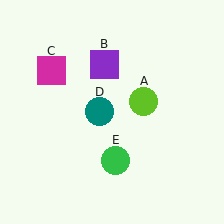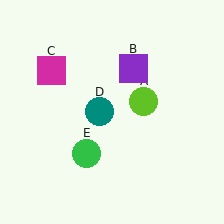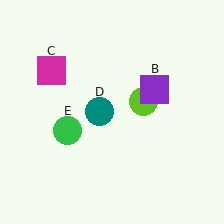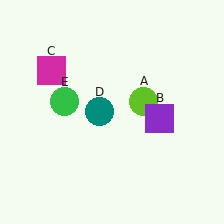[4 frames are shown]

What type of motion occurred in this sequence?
The purple square (object B), green circle (object E) rotated clockwise around the center of the scene.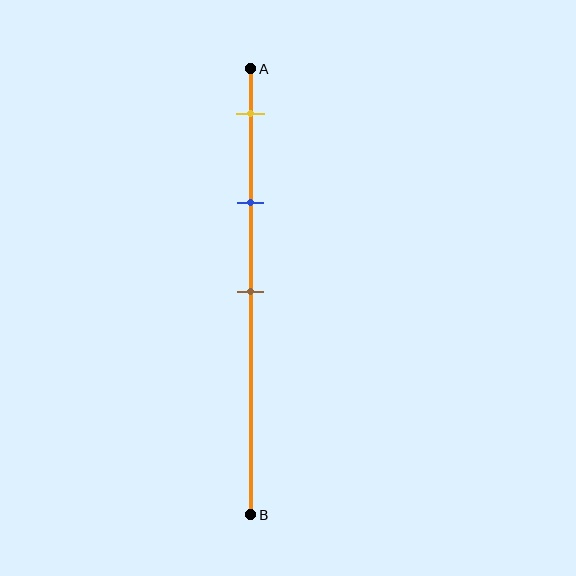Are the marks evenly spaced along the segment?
Yes, the marks are approximately evenly spaced.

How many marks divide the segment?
There are 3 marks dividing the segment.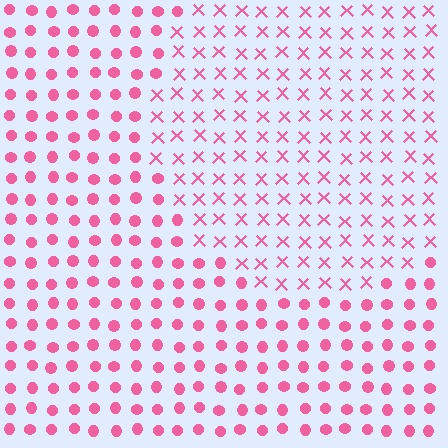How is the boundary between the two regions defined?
The boundary is defined by a change in element shape: X marks inside vs. circles outside. All elements share the same color and spacing.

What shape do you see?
I see a circle.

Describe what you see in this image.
The image is filled with small pink elements arranged in a uniform grid. A circle-shaped region contains X marks, while the surrounding area contains circles. The boundary is defined purely by the change in element shape.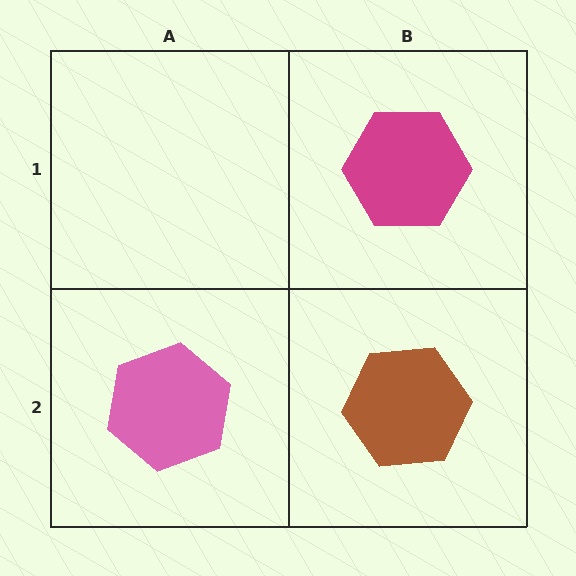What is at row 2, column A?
A pink hexagon.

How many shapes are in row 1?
1 shape.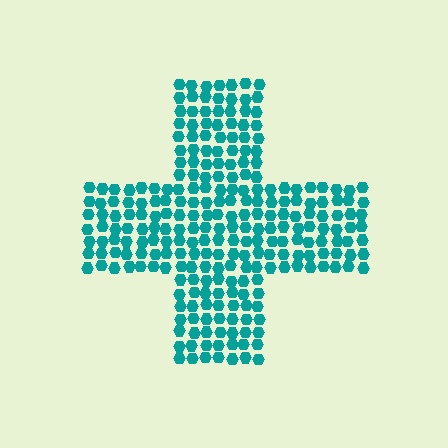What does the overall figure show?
The overall figure shows a cross.